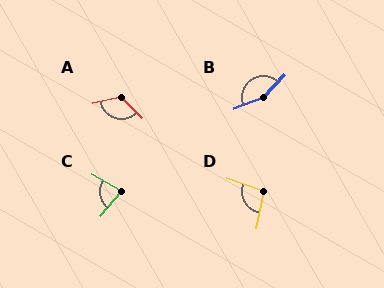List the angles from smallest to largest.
C (80°), D (96°), A (121°), B (154°).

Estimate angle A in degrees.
Approximately 121 degrees.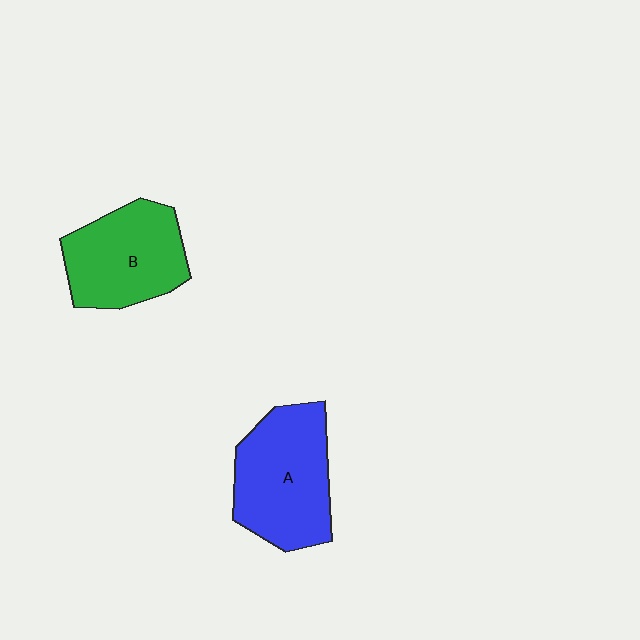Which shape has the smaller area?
Shape B (green).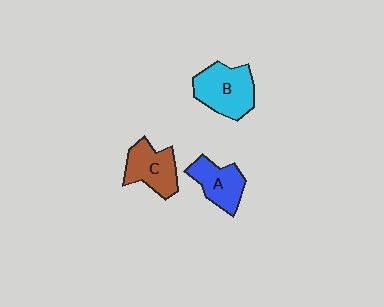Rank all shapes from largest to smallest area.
From largest to smallest: B (cyan), C (brown), A (blue).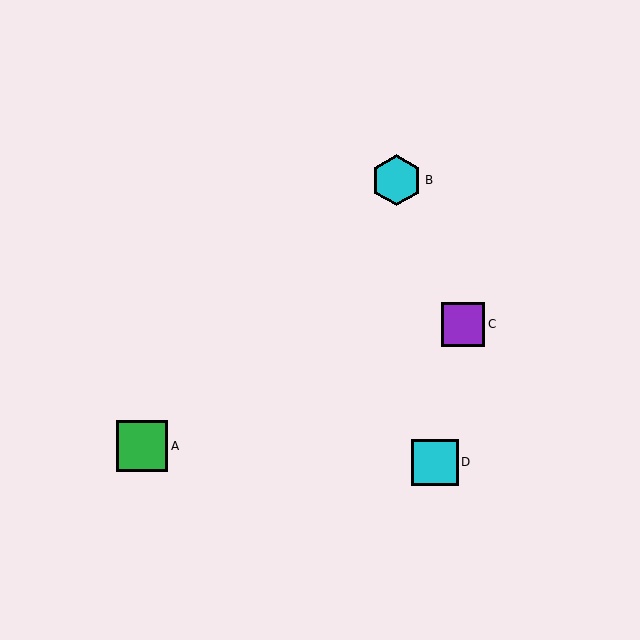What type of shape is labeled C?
Shape C is a purple square.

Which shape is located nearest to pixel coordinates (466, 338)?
The purple square (labeled C) at (463, 324) is nearest to that location.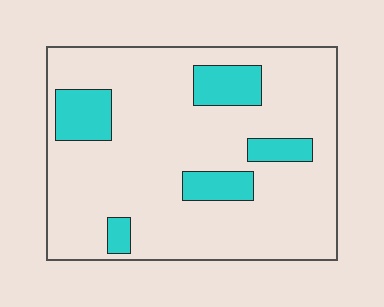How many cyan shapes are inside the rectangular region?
5.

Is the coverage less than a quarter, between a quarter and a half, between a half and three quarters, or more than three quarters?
Less than a quarter.